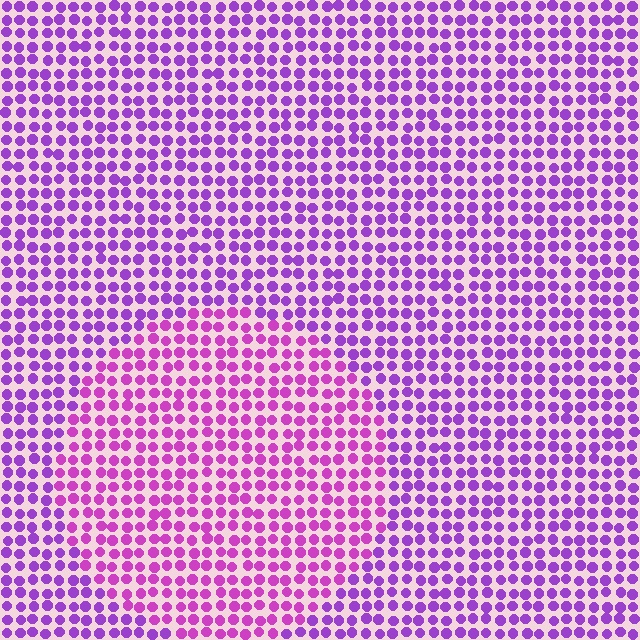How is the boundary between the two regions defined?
The boundary is defined purely by a slight shift in hue (about 25 degrees). Spacing, size, and orientation are identical on both sides.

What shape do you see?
I see a circle.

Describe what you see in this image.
The image is filled with small purple elements in a uniform arrangement. A circle-shaped region is visible where the elements are tinted to a slightly different hue, forming a subtle color boundary.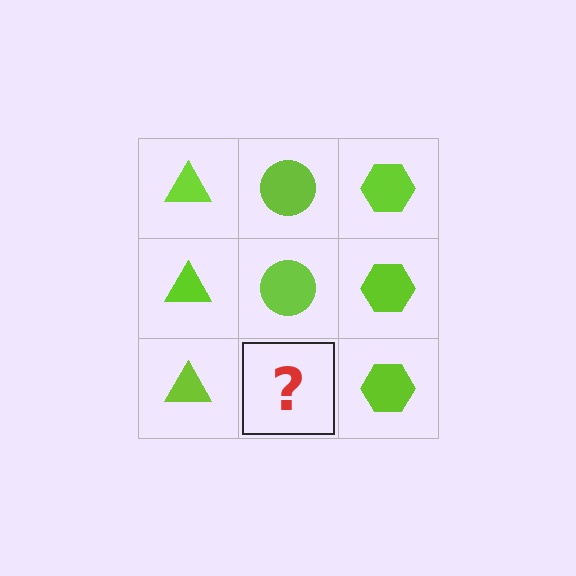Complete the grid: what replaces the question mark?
The question mark should be replaced with a lime circle.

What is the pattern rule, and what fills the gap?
The rule is that each column has a consistent shape. The gap should be filled with a lime circle.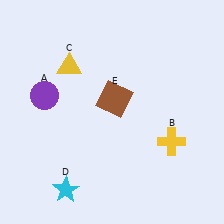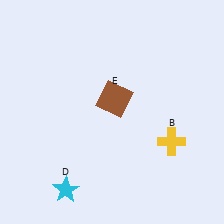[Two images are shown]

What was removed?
The purple circle (A), the yellow triangle (C) were removed in Image 2.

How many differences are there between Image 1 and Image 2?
There are 2 differences between the two images.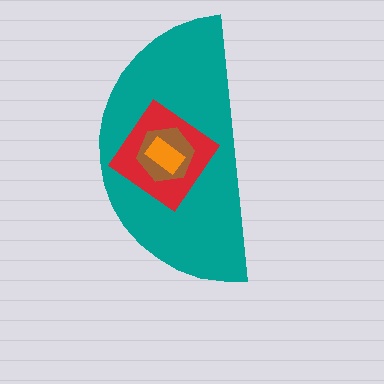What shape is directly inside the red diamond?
The brown hexagon.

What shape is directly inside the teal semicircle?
The red diamond.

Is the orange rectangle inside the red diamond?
Yes.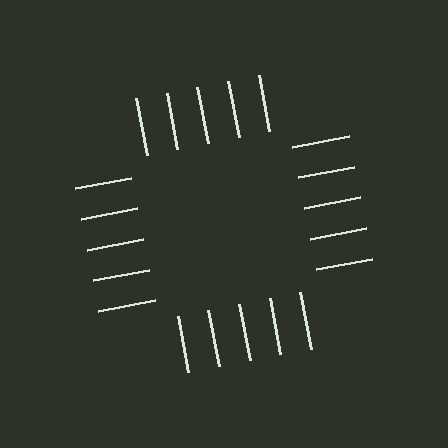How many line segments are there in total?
20 — 5 along each of the 4 edges.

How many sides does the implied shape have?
4 sides — the line-ends trace a square.